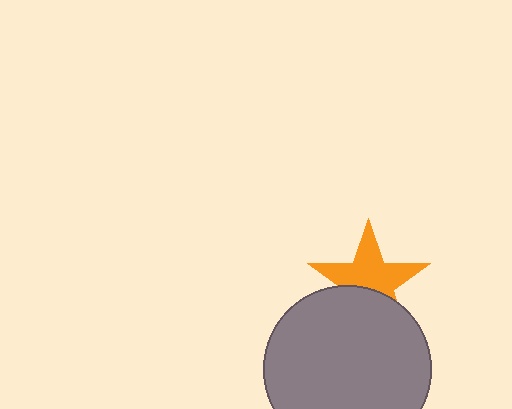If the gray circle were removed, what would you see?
You would see the complete orange star.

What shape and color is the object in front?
The object in front is a gray circle.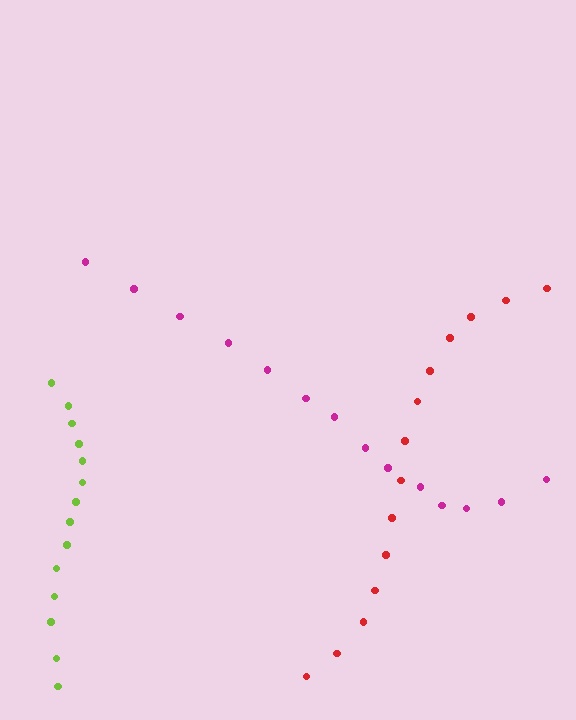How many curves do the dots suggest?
There are 3 distinct paths.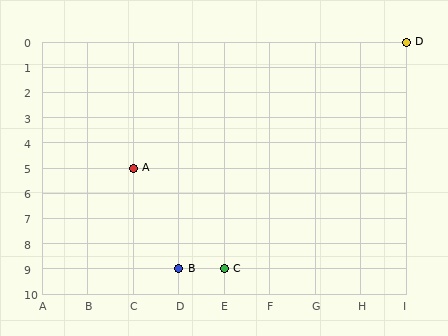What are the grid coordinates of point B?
Point B is at grid coordinates (D, 9).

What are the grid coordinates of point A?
Point A is at grid coordinates (C, 5).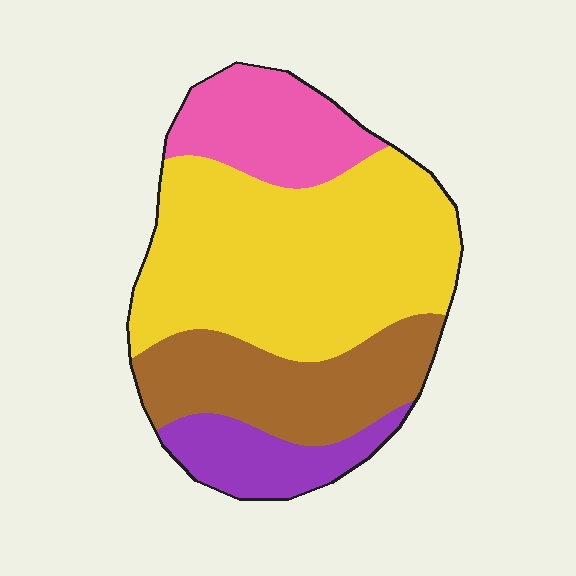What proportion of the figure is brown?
Brown covers about 25% of the figure.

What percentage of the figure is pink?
Pink covers around 15% of the figure.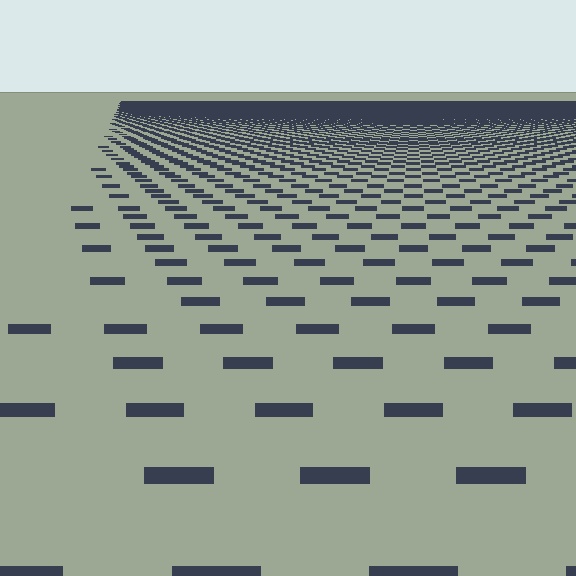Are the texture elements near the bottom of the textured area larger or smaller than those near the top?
Larger. Near the bottom, elements are closer to the viewer and appear at a bigger on-screen size.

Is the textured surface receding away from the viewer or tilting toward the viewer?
The surface is receding away from the viewer. Texture elements get smaller and denser toward the top.